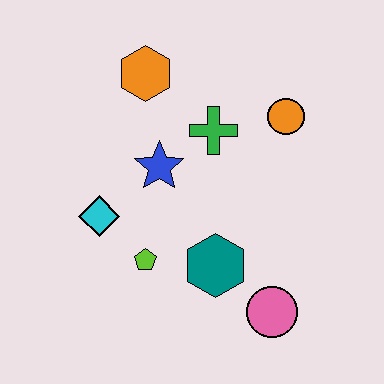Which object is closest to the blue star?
The green cross is closest to the blue star.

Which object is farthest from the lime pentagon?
The orange circle is farthest from the lime pentagon.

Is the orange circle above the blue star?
Yes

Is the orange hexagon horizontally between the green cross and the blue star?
No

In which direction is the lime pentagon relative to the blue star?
The lime pentagon is below the blue star.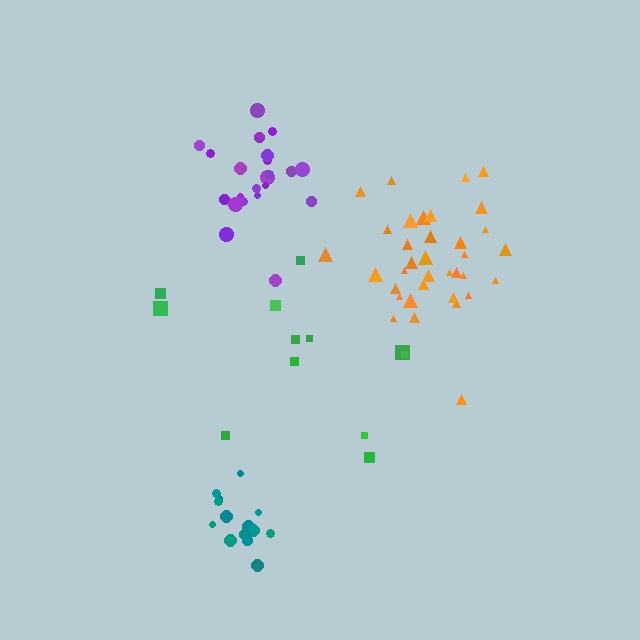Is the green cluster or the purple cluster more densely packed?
Purple.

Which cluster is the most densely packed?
Teal.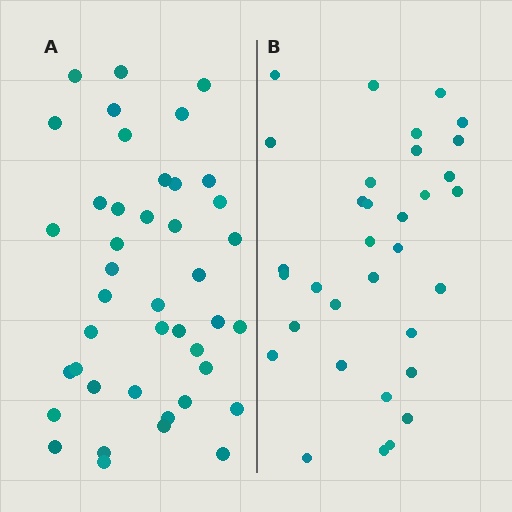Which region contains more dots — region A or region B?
Region A (the left region) has more dots.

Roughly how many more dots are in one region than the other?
Region A has roughly 8 or so more dots than region B.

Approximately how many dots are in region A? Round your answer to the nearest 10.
About 40 dots. (The exact count is 42, which rounds to 40.)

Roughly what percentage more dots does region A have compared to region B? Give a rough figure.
About 25% more.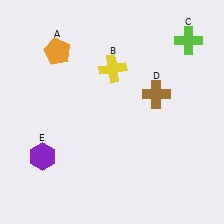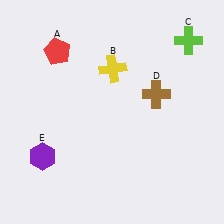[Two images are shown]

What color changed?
The pentagon (A) changed from orange in Image 1 to red in Image 2.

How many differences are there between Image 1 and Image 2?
There is 1 difference between the two images.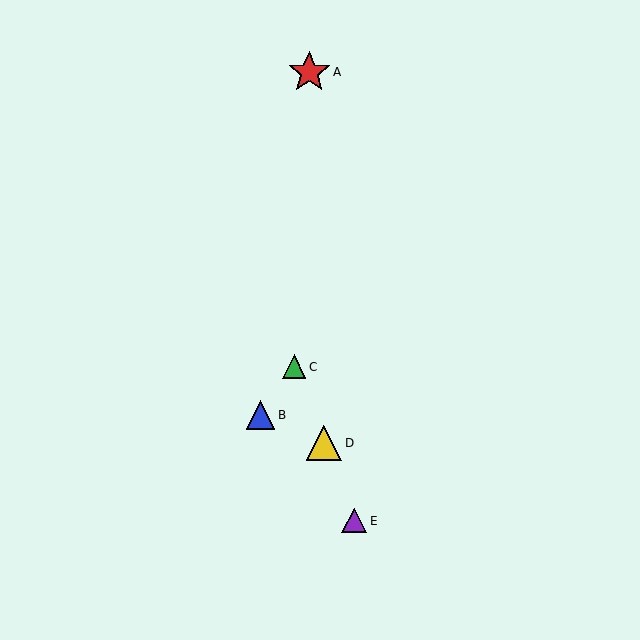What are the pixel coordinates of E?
Object E is at (354, 521).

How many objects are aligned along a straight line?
3 objects (C, D, E) are aligned along a straight line.